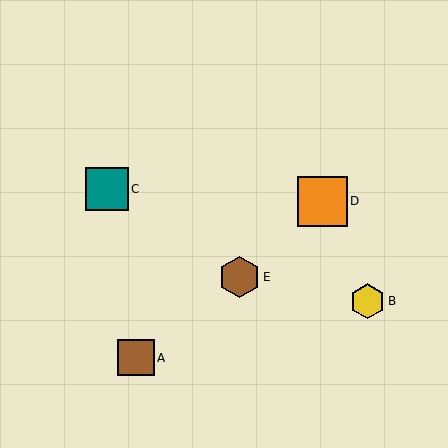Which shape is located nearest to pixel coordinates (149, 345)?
The brown square (labeled A) at (136, 358) is nearest to that location.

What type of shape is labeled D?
Shape D is an orange square.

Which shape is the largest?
The orange square (labeled D) is the largest.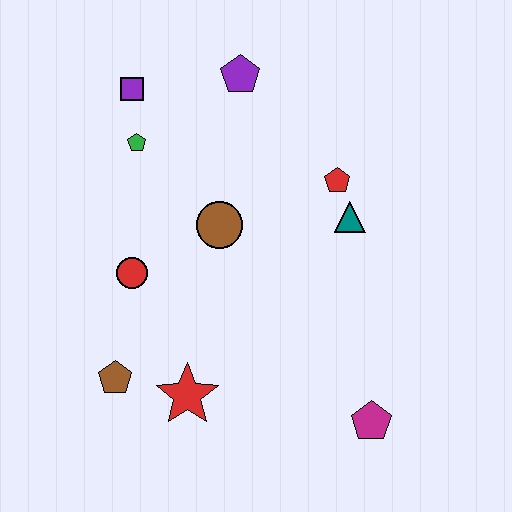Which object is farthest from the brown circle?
The magenta pentagon is farthest from the brown circle.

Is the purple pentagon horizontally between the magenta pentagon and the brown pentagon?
Yes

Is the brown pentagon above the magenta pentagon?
Yes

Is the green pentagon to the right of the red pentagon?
No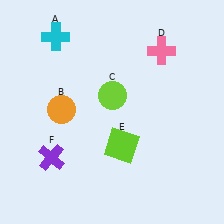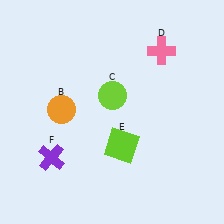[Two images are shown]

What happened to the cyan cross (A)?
The cyan cross (A) was removed in Image 2. It was in the top-left area of Image 1.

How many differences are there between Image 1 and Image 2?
There is 1 difference between the two images.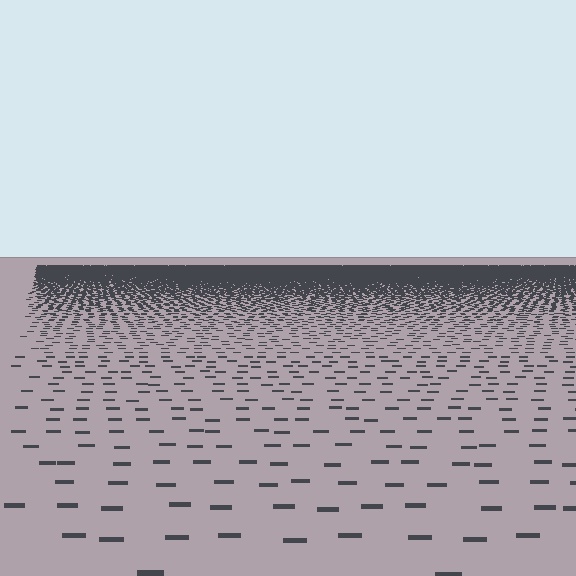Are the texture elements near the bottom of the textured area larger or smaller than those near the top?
Larger. Near the bottom, elements are closer to the viewer and appear at a bigger on-screen size.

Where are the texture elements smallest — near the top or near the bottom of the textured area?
Near the top.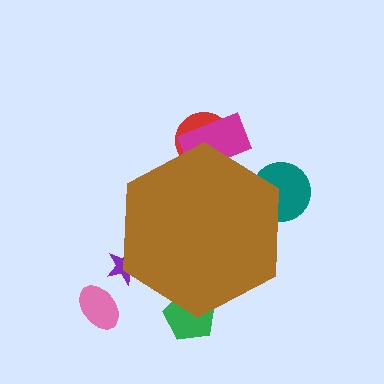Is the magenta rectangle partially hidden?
Yes, the magenta rectangle is partially hidden behind the brown hexagon.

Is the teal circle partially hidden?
Yes, the teal circle is partially hidden behind the brown hexagon.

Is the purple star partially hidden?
Yes, the purple star is partially hidden behind the brown hexagon.